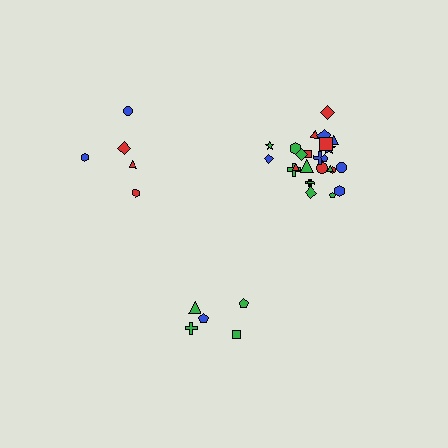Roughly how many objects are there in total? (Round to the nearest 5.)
Roughly 35 objects in total.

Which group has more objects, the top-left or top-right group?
The top-right group.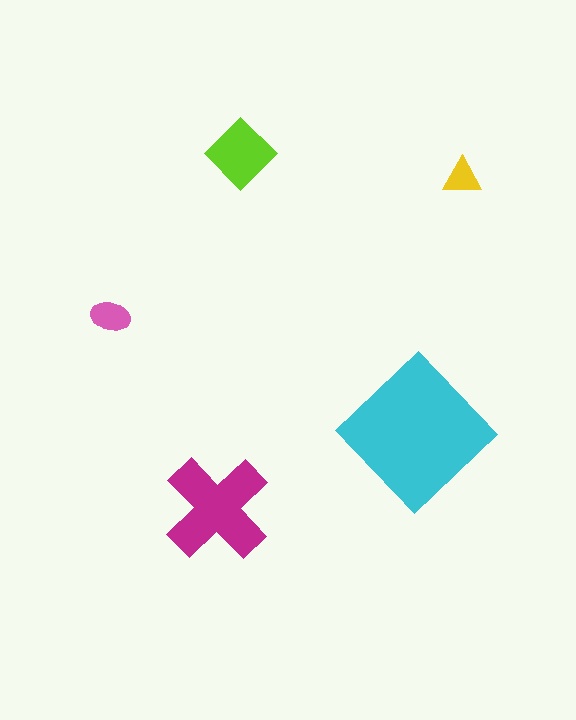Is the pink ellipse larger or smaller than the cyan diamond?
Smaller.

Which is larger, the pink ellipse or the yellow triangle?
The pink ellipse.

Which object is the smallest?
The yellow triangle.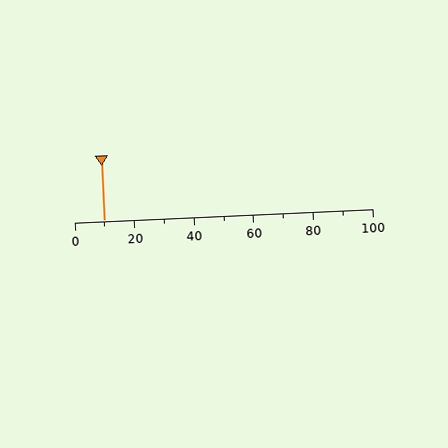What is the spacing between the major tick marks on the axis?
The major ticks are spaced 20 apart.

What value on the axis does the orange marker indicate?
The marker indicates approximately 10.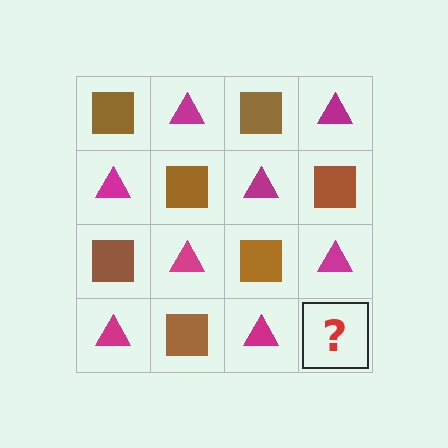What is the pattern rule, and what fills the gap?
The rule is that it alternates brown square and magenta triangle in a checkerboard pattern. The gap should be filled with a brown square.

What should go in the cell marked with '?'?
The missing cell should contain a brown square.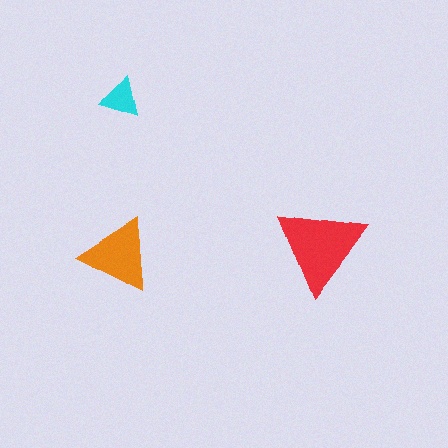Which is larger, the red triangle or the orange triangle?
The red one.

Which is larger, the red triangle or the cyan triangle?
The red one.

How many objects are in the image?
There are 3 objects in the image.